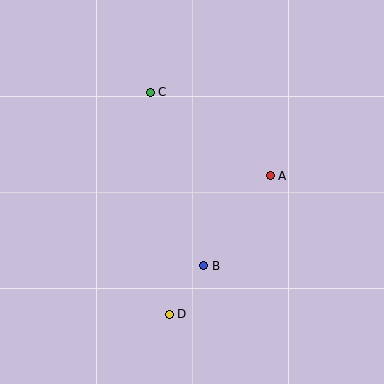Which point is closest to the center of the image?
Point B at (204, 266) is closest to the center.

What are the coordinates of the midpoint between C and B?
The midpoint between C and B is at (177, 179).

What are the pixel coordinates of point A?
Point A is at (270, 176).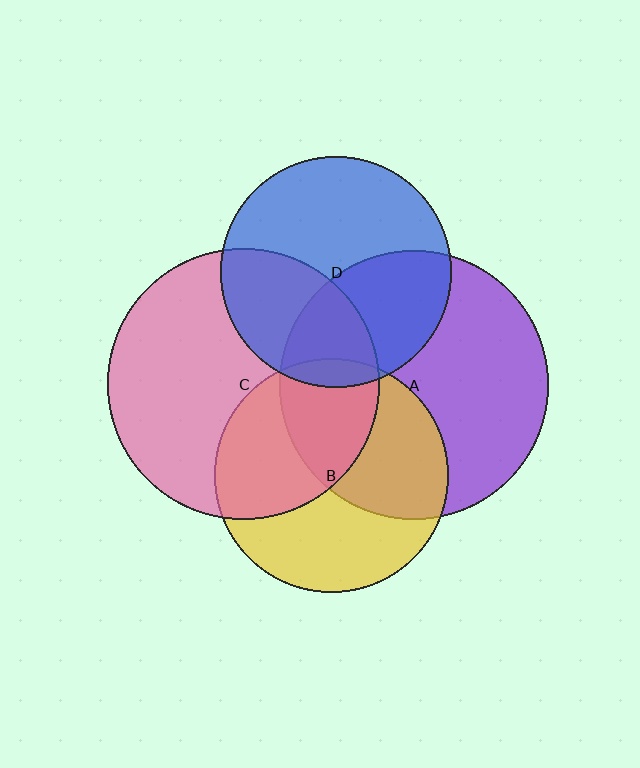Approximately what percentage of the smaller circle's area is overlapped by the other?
Approximately 40%.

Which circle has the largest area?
Circle C (pink).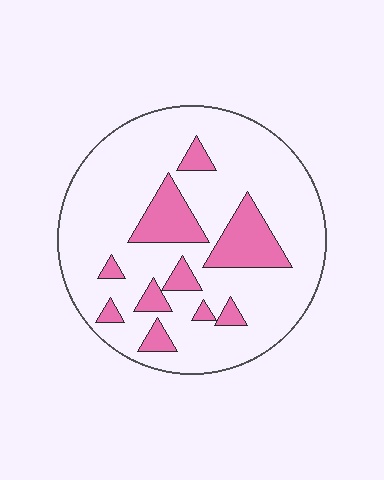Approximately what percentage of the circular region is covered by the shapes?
Approximately 20%.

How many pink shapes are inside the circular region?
10.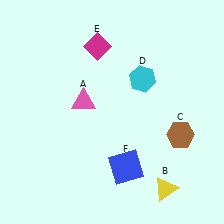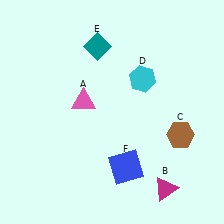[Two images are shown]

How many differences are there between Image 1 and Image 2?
There are 2 differences between the two images.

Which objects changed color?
B changed from yellow to magenta. E changed from magenta to teal.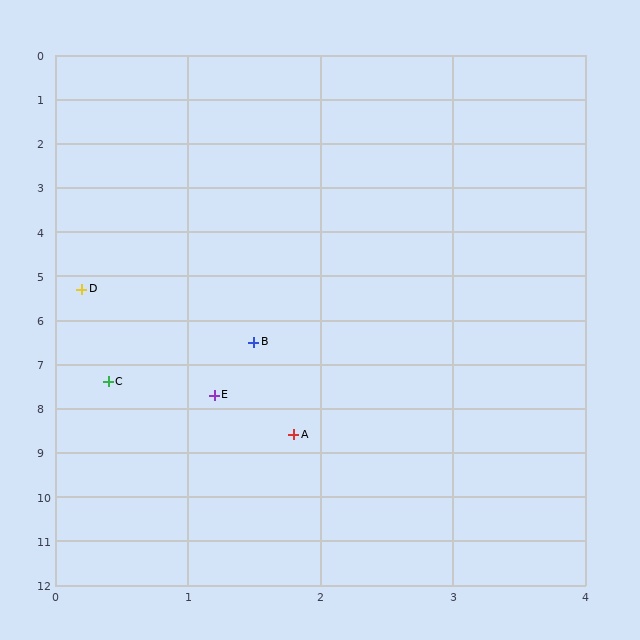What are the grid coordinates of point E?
Point E is at approximately (1.2, 7.7).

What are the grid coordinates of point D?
Point D is at approximately (0.2, 5.3).